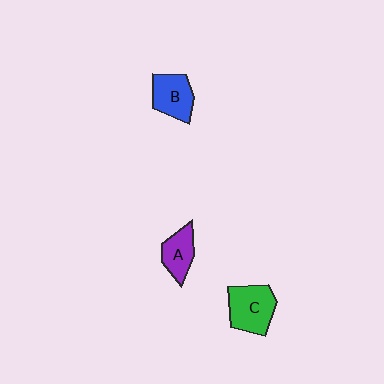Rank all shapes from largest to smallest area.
From largest to smallest: C (green), B (blue), A (purple).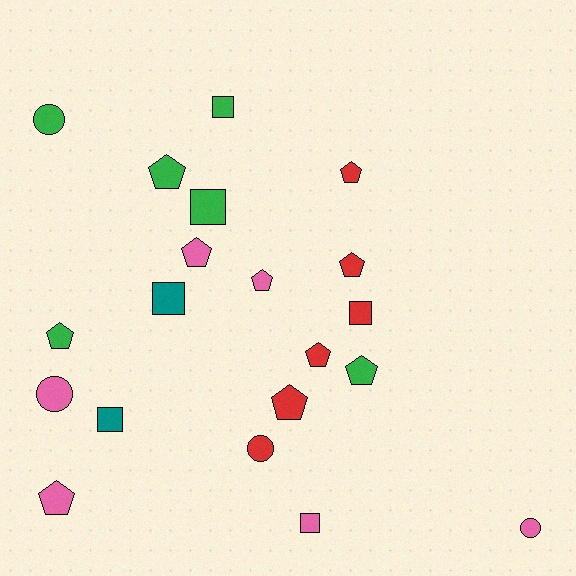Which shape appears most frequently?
Pentagon, with 10 objects.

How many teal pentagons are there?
There are no teal pentagons.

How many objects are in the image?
There are 20 objects.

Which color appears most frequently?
Green, with 6 objects.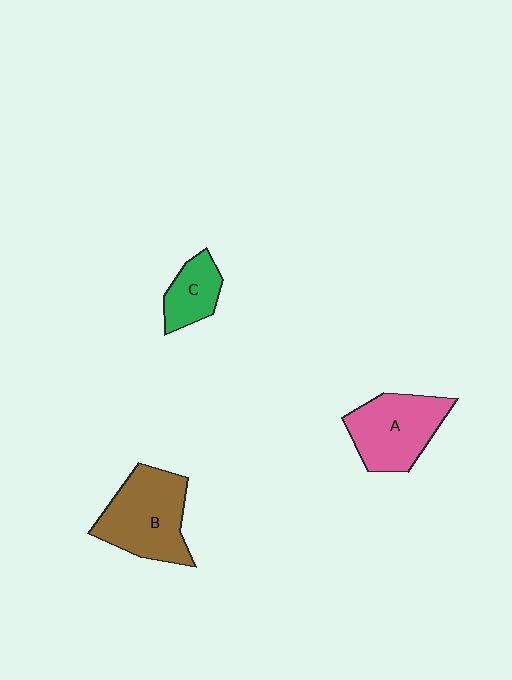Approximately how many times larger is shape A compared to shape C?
Approximately 1.9 times.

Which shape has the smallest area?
Shape C (green).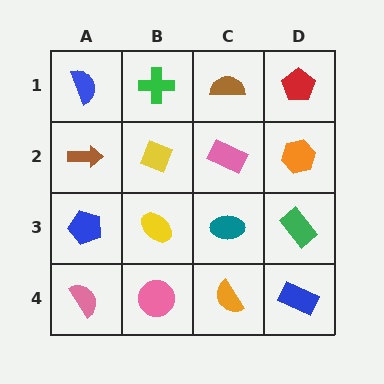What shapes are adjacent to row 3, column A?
A brown arrow (row 2, column A), a pink semicircle (row 4, column A), a yellow ellipse (row 3, column B).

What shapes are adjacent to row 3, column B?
A yellow diamond (row 2, column B), a pink circle (row 4, column B), a blue pentagon (row 3, column A), a teal ellipse (row 3, column C).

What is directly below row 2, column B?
A yellow ellipse.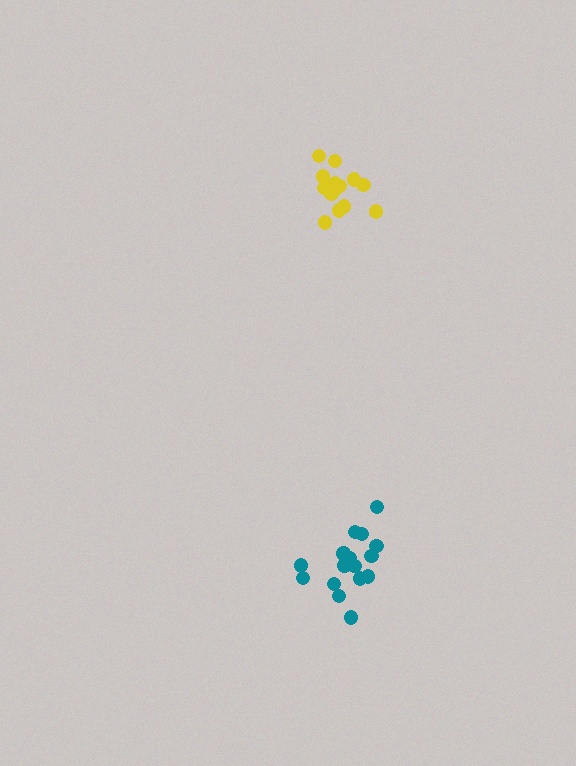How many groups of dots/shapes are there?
There are 2 groups.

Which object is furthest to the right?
The teal cluster is rightmost.